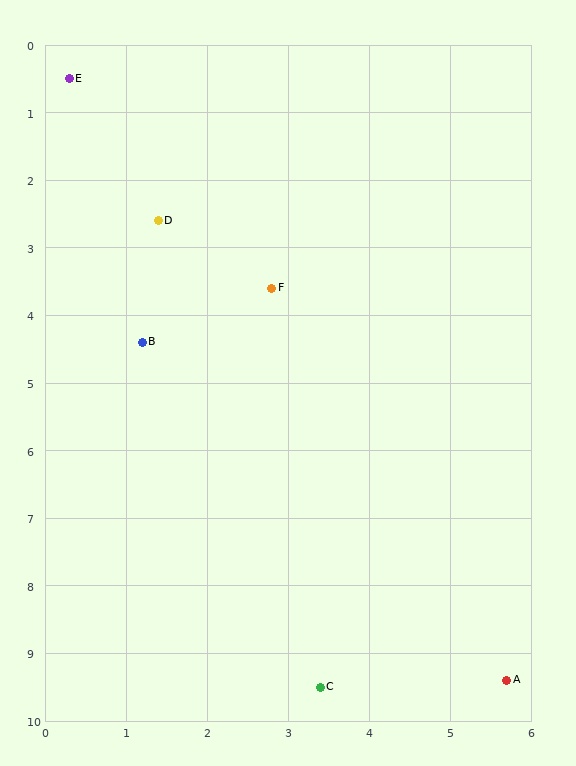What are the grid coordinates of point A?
Point A is at approximately (5.7, 9.4).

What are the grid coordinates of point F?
Point F is at approximately (2.8, 3.6).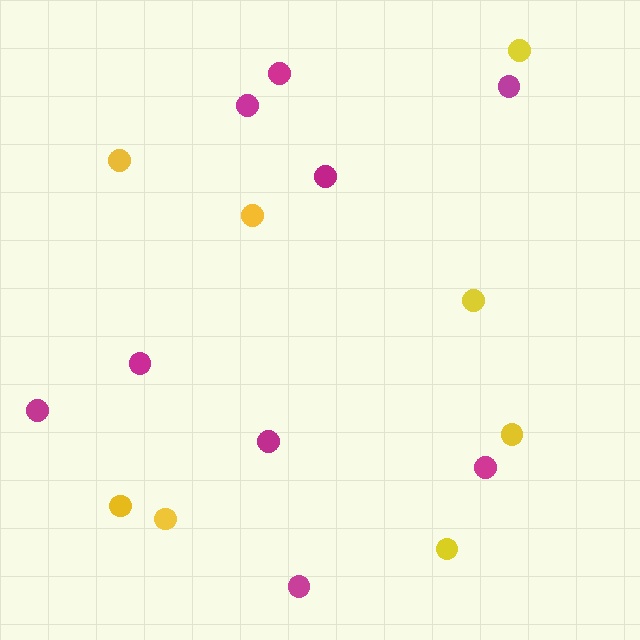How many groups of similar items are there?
There are 2 groups: one group of magenta circles (9) and one group of yellow circles (8).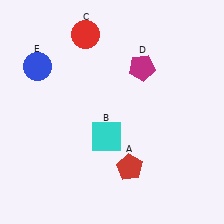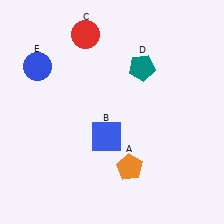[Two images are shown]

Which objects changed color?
A changed from red to orange. B changed from cyan to blue. D changed from magenta to teal.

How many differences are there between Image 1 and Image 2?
There are 3 differences between the two images.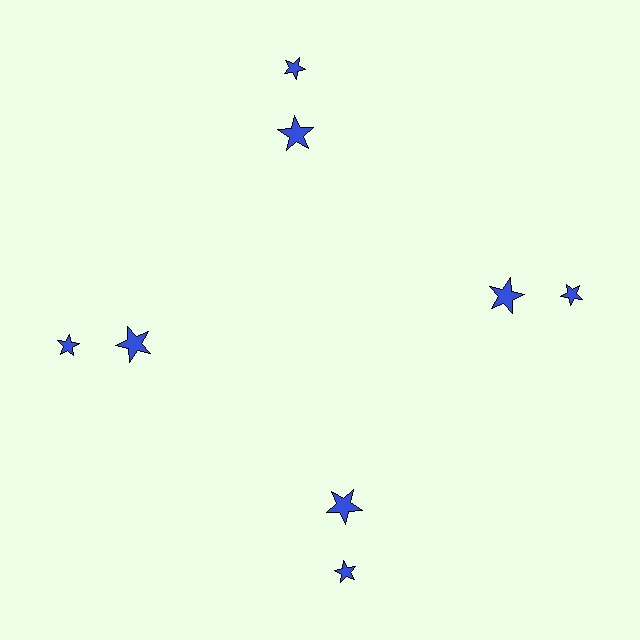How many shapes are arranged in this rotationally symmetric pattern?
There are 8 shapes, arranged in 4 groups of 2.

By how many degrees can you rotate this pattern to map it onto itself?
The pattern maps onto itself every 90 degrees of rotation.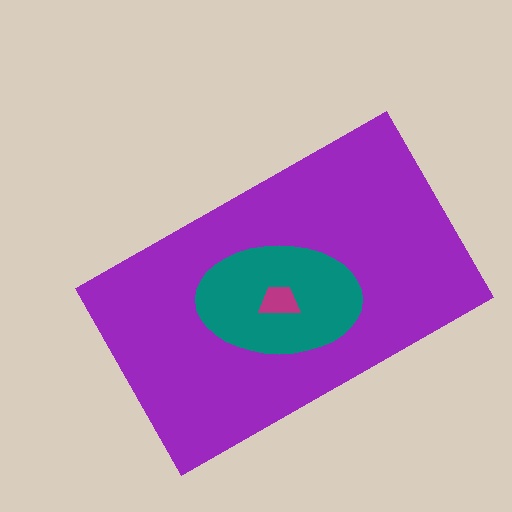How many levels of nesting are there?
3.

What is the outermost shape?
The purple rectangle.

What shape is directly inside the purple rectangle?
The teal ellipse.